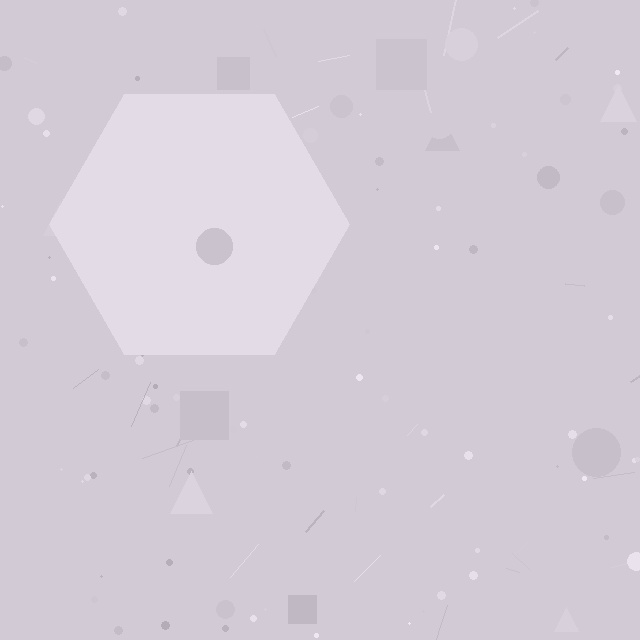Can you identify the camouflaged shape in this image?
The camouflaged shape is a hexagon.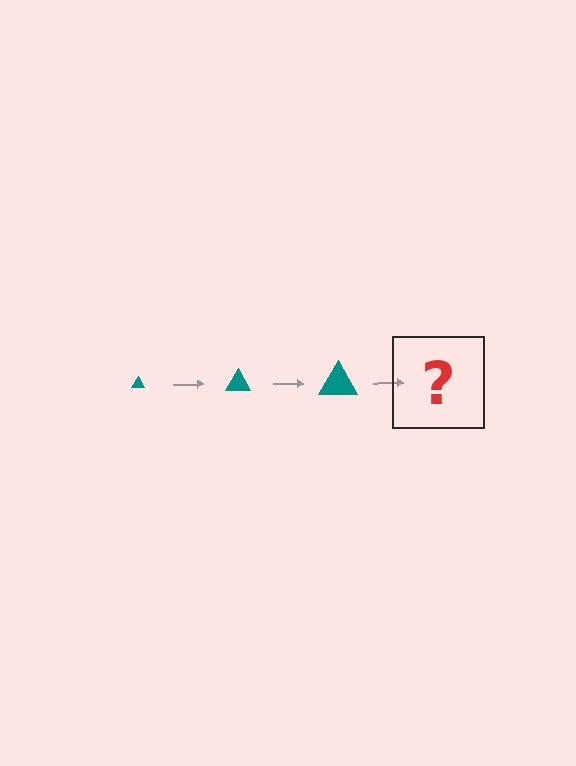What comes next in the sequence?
The next element should be a teal triangle, larger than the previous one.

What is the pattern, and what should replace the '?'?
The pattern is that the triangle gets progressively larger each step. The '?' should be a teal triangle, larger than the previous one.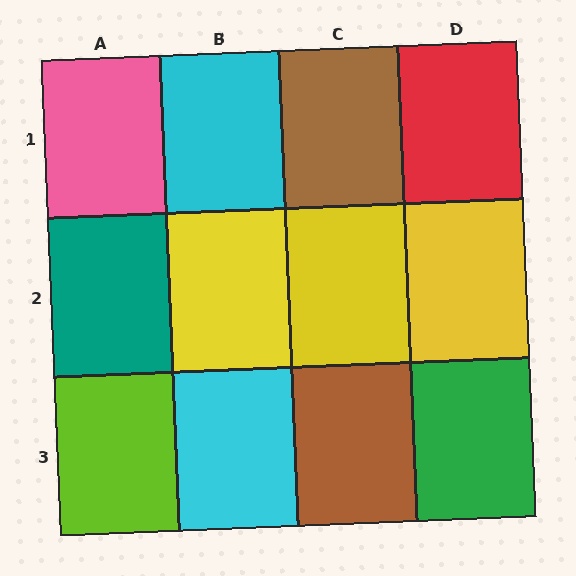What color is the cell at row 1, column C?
Brown.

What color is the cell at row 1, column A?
Pink.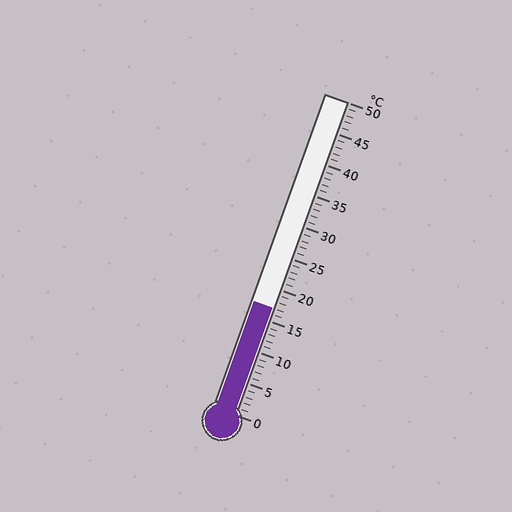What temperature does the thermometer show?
The thermometer shows approximately 17°C.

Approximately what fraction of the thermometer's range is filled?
The thermometer is filled to approximately 35% of its range.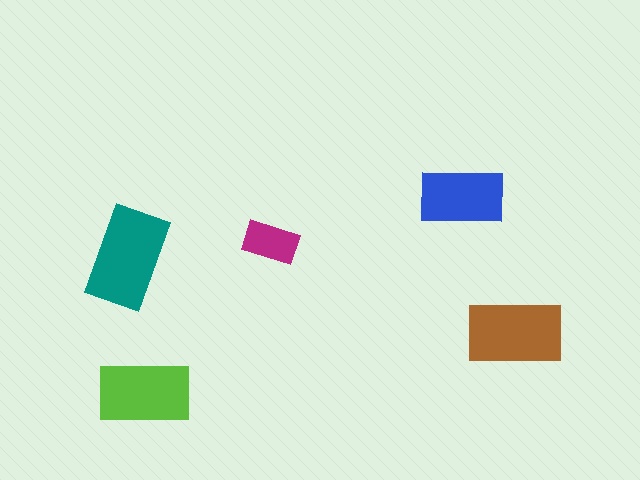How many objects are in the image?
There are 5 objects in the image.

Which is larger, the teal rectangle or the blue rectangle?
The teal one.